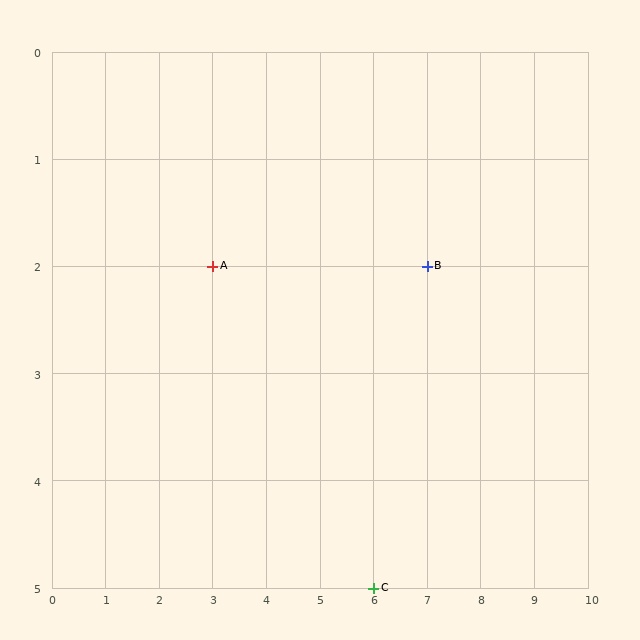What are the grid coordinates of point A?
Point A is at grid coordinates (3, 2).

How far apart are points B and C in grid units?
Points B and C are 1 column and 3 rows apart (about 3.2 grid units diagonally).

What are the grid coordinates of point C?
Point C is at grid coordinates (6, 5).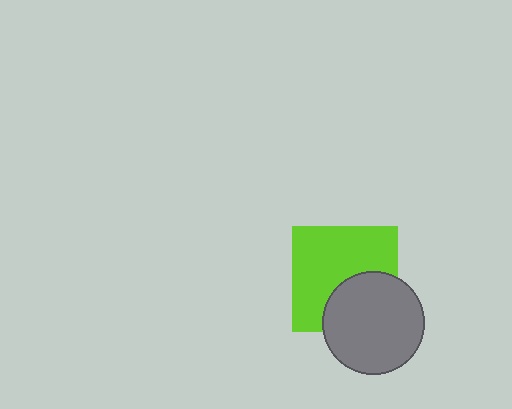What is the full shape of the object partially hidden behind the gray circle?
The partially hidden object is a lime square.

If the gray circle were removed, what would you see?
You would see the complete lime square.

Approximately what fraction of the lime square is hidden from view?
Roughly 35% of the lime square is hidden behind the gray circle.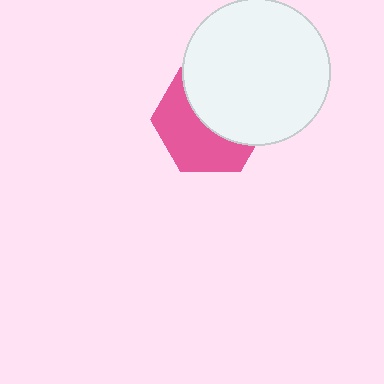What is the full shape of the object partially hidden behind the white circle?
The partially hidden object is a pink hexagon.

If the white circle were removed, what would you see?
You would see the complete pink hexagon.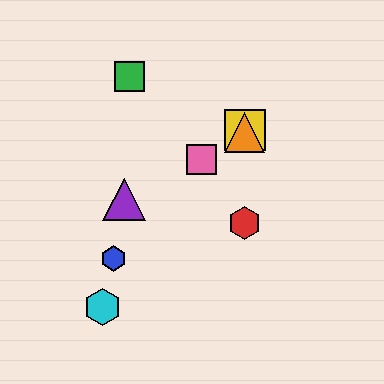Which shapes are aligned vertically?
The red hexagon, the yellow square, the orange triangle are aligned vertically.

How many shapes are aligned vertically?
3 shapes (the red hexagon, the yellow square, the orange triangle) are aligned vertically.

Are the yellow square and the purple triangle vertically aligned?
No, the yellow square is at x≈245 and the purple triangle is at x≈124.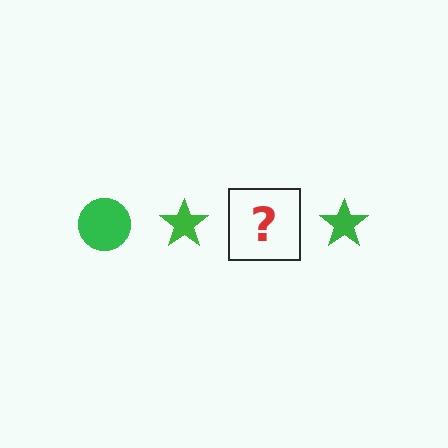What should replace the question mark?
The question mark should be replaced with a green circle.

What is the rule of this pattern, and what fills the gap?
The rule is that the pattern cycles through circle, star shapes in green. The gap should be filled with a green circle.